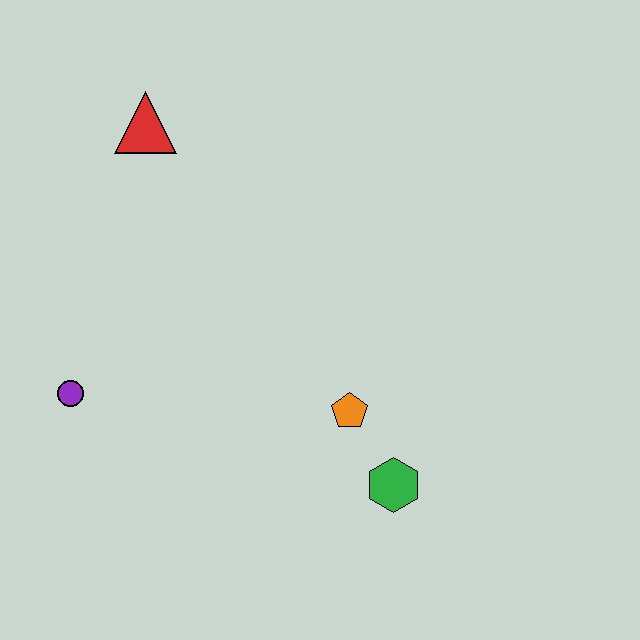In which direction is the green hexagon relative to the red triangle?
The green hexagon is below the red triangle.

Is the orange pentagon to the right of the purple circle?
Yes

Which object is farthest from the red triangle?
The green hexagon is farthest from the red triangle.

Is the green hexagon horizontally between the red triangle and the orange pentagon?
No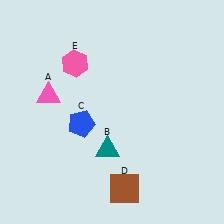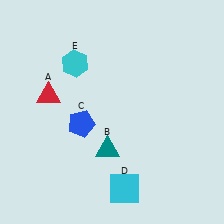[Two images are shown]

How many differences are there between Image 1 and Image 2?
There are 3 differences between the two images.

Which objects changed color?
A changed from pink to red. D changed from brown to cyan. E changed from pink to cyan.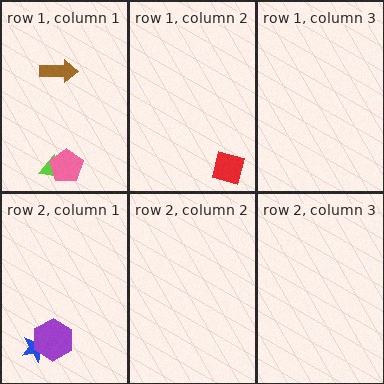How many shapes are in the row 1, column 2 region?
1.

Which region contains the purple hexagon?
The row 2, column 1 region.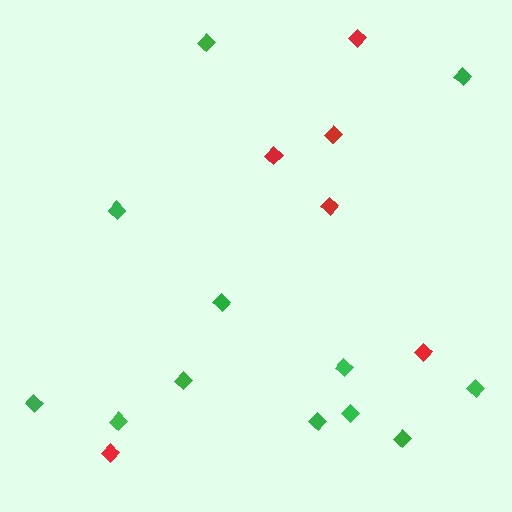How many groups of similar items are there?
There are 2 groups: one group of red diamonds (6) and one group of green diamonds (12).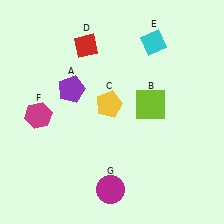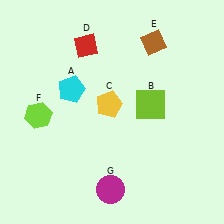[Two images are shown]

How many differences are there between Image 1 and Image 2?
There are 3 differences between the two images.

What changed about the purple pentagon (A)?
In Image 1, A is purple. In Image 2, it changed to cyan.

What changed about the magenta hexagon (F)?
In Image 1, F is magenta. In Image 2, it changed to lime.